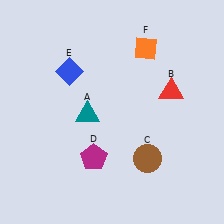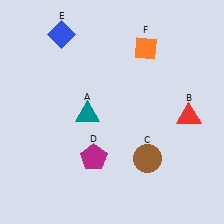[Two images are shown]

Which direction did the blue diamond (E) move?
The blue diamond (E) moved up.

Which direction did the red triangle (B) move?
The red triangle (B) moved down.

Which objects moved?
The objects that moved are: the red triangle (B), the blue diamond (E).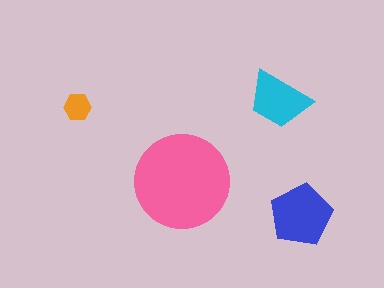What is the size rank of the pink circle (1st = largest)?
1st.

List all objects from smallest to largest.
The orange hexagon, the cyan trapezoid, the blue pentagon, the pink circle.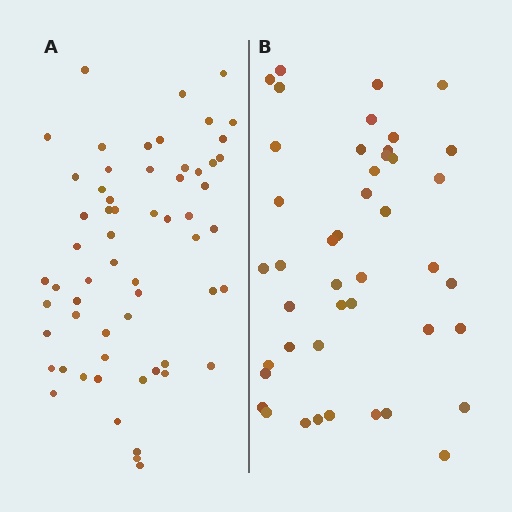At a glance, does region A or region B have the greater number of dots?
Region A (the left region) has more dots.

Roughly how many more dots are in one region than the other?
Region A has approximately 15 more dots than region B.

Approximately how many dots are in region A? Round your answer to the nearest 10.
About 60 dots.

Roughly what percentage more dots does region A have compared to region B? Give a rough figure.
About 35% more.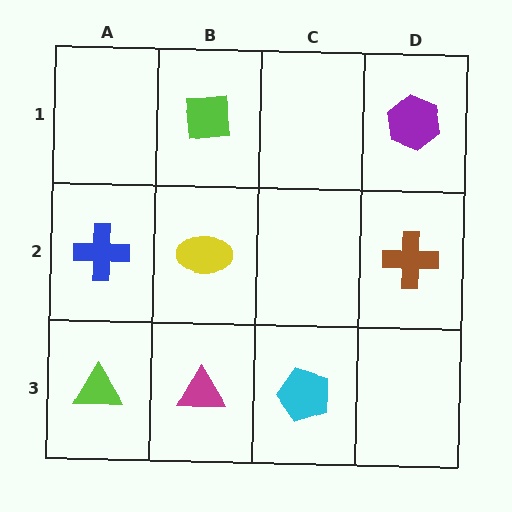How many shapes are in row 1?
2 shapes.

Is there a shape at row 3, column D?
No, that cell is empty.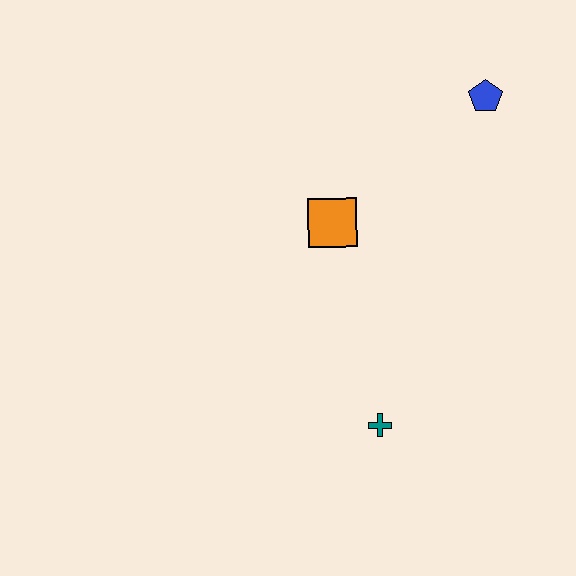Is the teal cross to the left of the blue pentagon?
Yes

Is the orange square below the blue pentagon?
Yes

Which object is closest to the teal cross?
The orange square is closest to the teal cross.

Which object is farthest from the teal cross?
The blue pentagon is farthest from the teal cross.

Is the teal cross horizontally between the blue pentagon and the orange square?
Yes